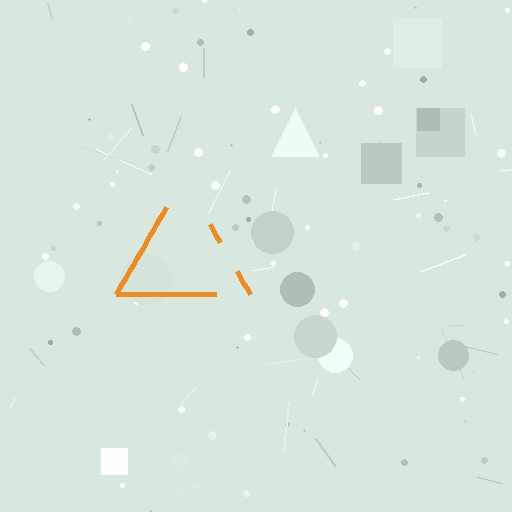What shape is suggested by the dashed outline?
The dashed outline suggests a triangle.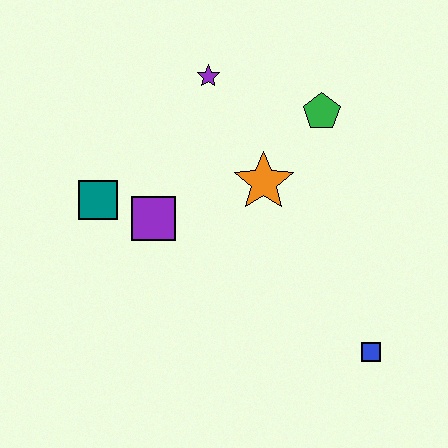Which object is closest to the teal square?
The purple square is closest to the teal square.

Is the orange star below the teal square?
No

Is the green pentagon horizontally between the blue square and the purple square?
Yes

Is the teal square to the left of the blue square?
Yes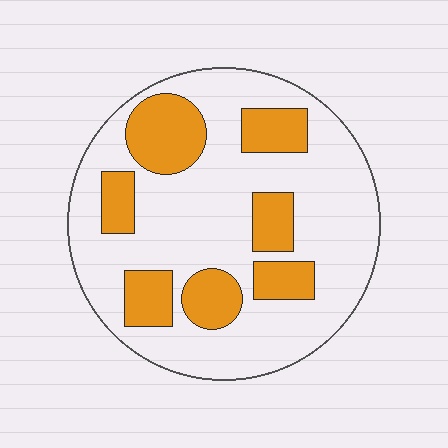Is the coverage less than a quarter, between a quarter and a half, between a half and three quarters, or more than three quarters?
Between a quarter and a half.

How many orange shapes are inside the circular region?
7.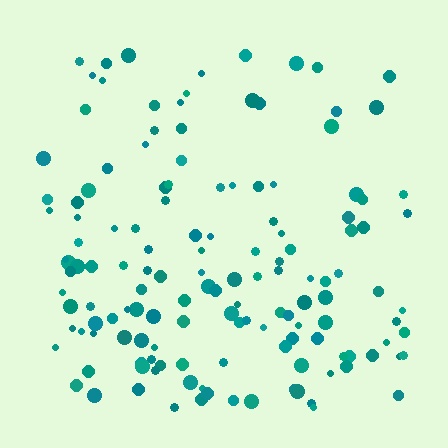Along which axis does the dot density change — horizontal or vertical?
Vertical.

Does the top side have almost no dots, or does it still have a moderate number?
Still a moderate number, just noticeably fewer than the bottom.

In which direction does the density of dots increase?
From top to bottom, with the bottom side densest.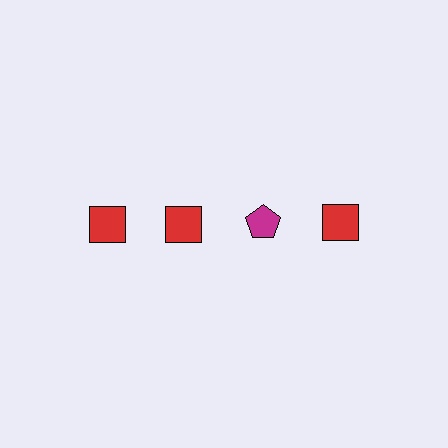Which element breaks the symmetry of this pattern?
The magenta pentagon in the top row, center column breaks the symmetry. All other shapes are red squares.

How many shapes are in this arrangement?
There are 4 shapes arranged in a grid pattern.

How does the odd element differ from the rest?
It differs in both color (magenta instead of red) and shape (pentagon instead of square).